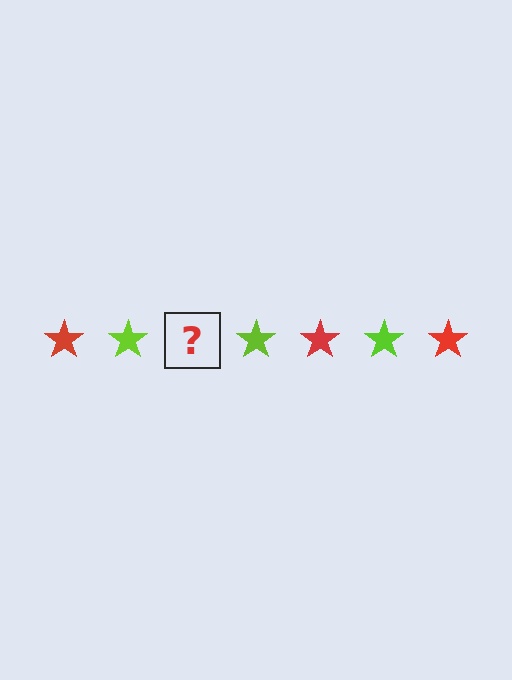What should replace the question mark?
The question mark should be replaced with a red star.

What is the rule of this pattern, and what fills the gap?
The rule is that the pattern cycles through red, lime stars. The gap should be filled with a red star.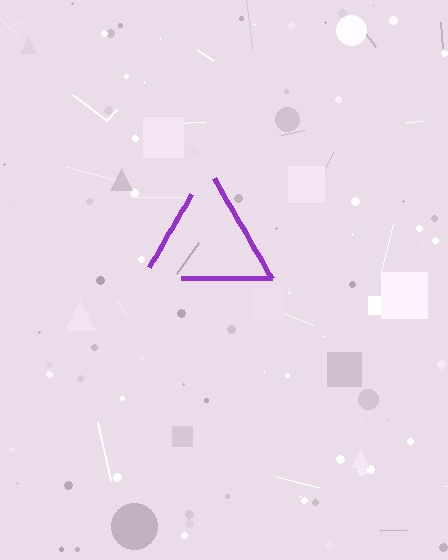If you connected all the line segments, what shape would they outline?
They would outline a triangle.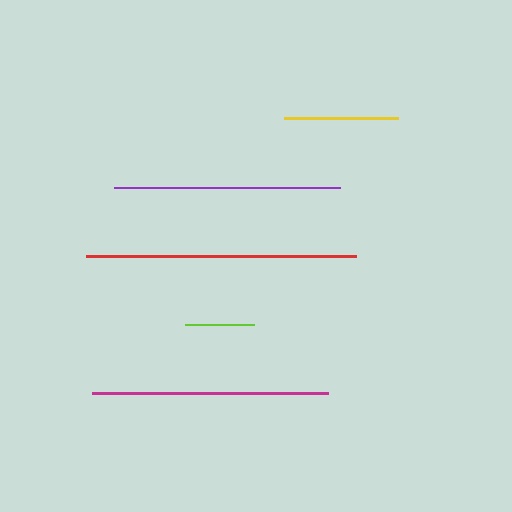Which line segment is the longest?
The red line is the longest at approximately 270 pixels.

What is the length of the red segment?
The red segment is approximately 270 pixels long.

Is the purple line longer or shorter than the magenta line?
The magenta line is longer than the purple line.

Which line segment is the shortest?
The lime line is the shortest at approximately 69 pixels.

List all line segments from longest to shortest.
From longest to shortest: red, magenta, purple, yellow, lime.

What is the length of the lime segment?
The lime segment is approximately 69 pixels long.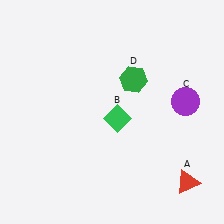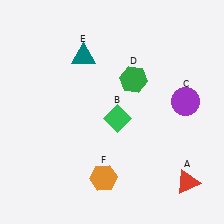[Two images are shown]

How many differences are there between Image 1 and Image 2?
There are 2 differences between the two images.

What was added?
A teal triangle (E), an orange hexagon (F) were added in Image 2.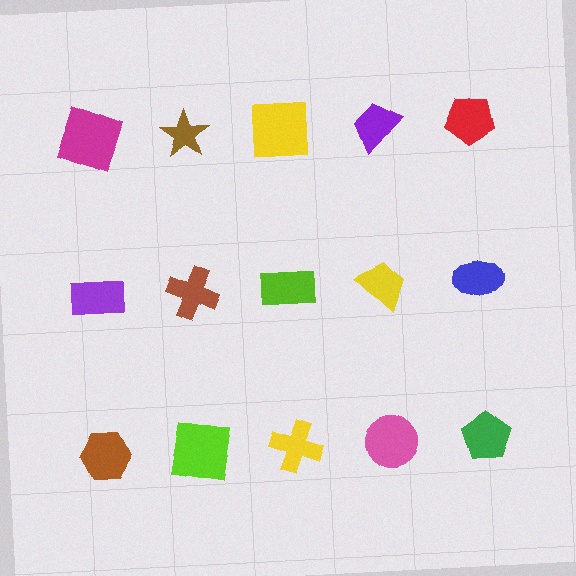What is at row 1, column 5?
A red pentagon.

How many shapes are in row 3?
5 shapes.